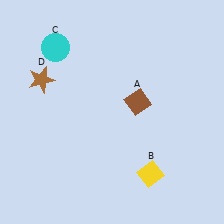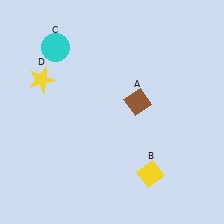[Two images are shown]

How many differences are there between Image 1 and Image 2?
There is 1 difference between the two images.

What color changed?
The star (D) changed from brown in Image 1 to yellow in Image 2.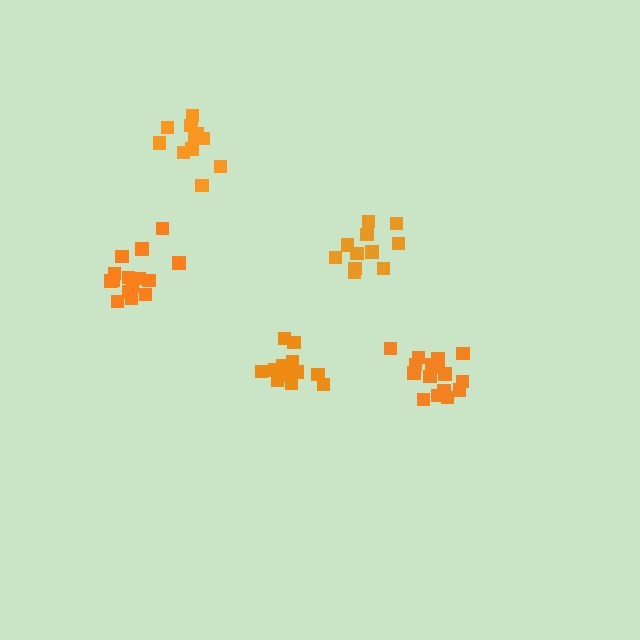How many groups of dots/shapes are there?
There are 5 groups.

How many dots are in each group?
Group 1: 12 dots, Group 2: 16 dots, Group 3: 11 dots, Group 4: 12 dots, Group 5: 15 dots (66 total).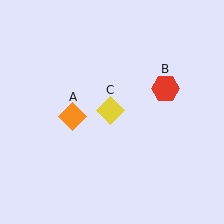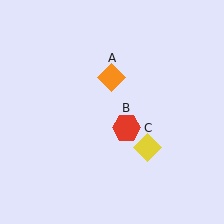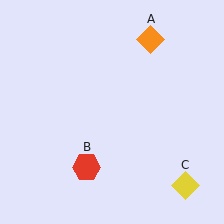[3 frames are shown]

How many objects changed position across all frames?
3 objects changed position: orange diamond (object A), red hexagon (object B), yellow diamond (object C).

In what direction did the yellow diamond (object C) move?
The yellow diamond (object C) moved down and to the right.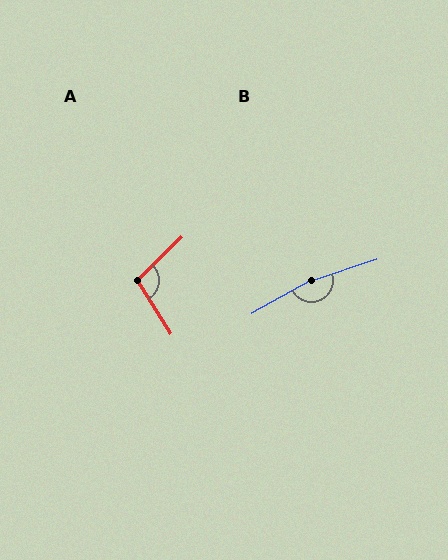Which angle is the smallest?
A, at approximately 103 degrees.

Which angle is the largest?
B, at approximately 169 degrees.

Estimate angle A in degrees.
Approximately 103 degrees.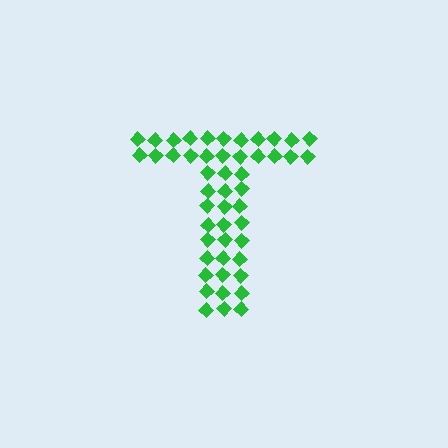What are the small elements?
The small elements are diamonds.